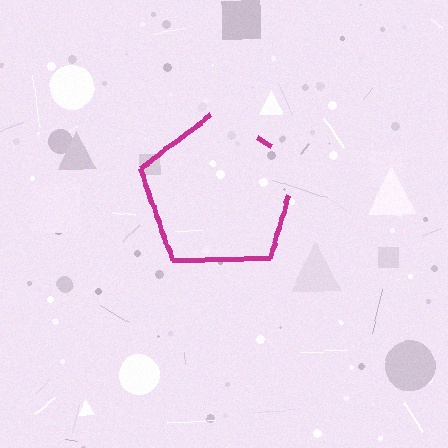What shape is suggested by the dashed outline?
The dashed outline suggests a pentagon.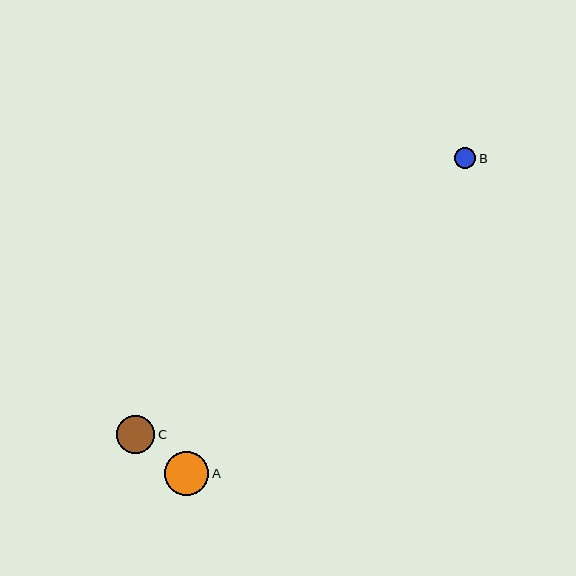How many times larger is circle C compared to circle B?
Circle C is approximately 1.8 times the size of circle B.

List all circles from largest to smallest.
From largest to smallest: A, C, B.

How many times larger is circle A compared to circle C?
Circle A is approximately 1.2 times the size of circle C.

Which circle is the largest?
Circle A is the largest with a size of approximately 45 pixels.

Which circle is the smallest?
Circle B is the smallest with a size of approximately 21 pixels.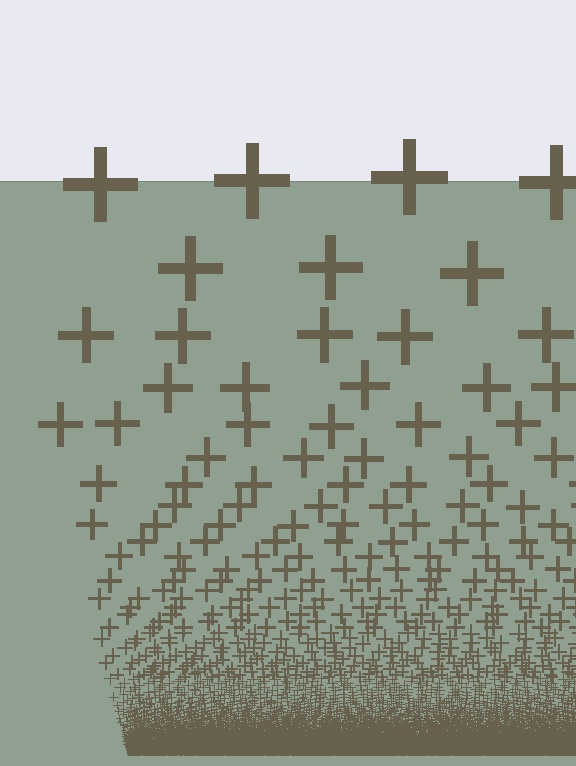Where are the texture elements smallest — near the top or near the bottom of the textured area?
Near the bottom.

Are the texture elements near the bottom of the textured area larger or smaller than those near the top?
Smaller. The gradient is inverted — elements near the bottom are smaller and denser.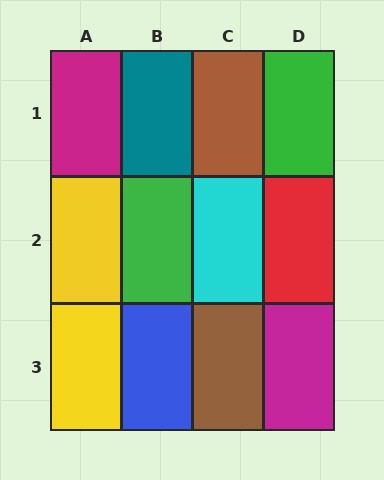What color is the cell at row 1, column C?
Brown.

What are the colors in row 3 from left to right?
Yellow, blue, brown, magenta.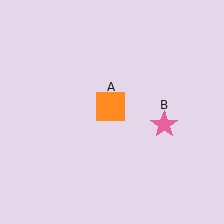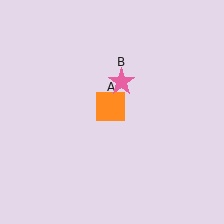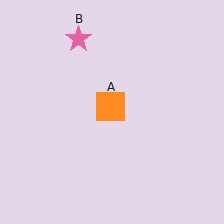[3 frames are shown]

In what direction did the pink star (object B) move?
The pink star (object B) moved up and to the left.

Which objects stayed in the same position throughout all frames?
Orange square (object A) remained stationary.